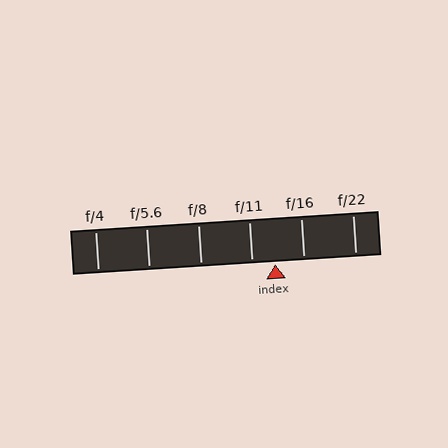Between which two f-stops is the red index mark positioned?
The index mark is between f/11 and f/16.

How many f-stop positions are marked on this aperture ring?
There are 6 f-stop positions marked.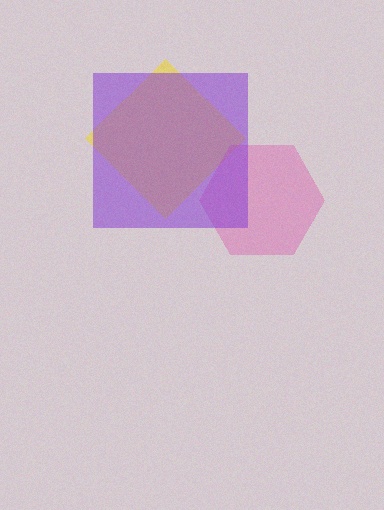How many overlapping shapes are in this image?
There are 3 overlapping shapes in the image.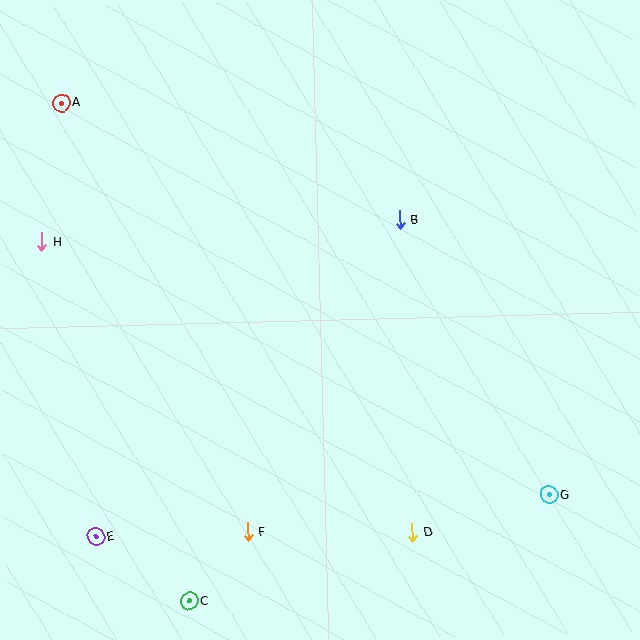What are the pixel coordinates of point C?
Point C is at (190, 601).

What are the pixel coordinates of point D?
Point D is at (412, 532).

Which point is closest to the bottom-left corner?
Point E is closest to the bottom-left corner.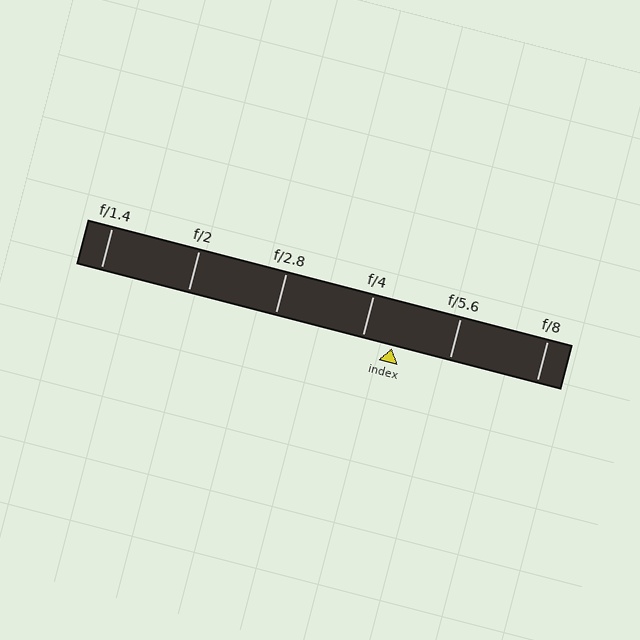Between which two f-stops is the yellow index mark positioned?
The index mark is between f/4 and f/5.6.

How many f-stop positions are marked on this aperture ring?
There are 6 f-stop positions marked.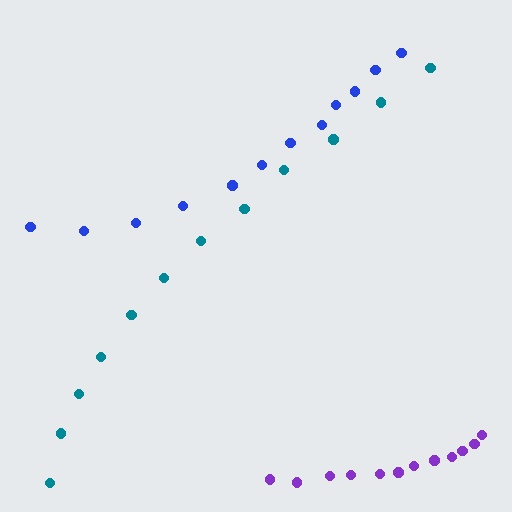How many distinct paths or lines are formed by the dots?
There are 3 distinct paths.